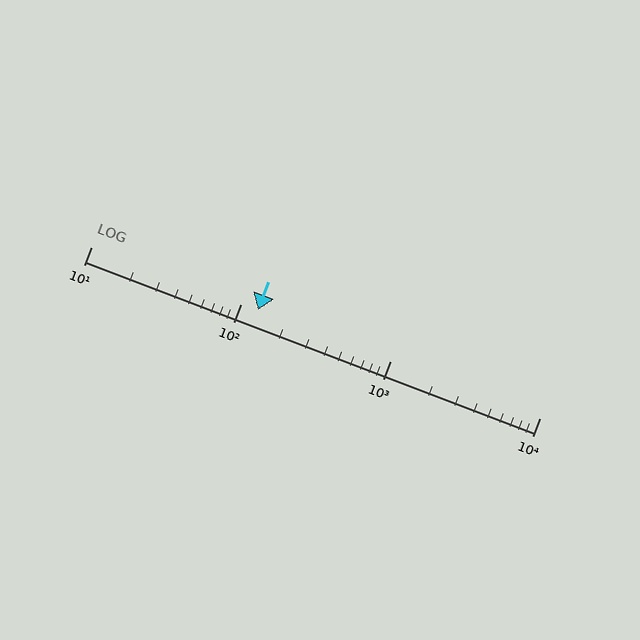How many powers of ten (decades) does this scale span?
The scale spans 3 decades, from 10 to 10000.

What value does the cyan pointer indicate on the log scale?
The pointer indicates approximately 130.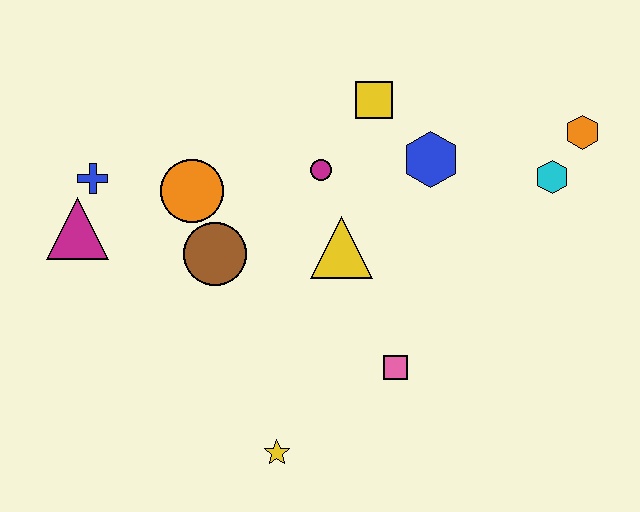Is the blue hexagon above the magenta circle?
Yes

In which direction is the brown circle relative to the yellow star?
The brown circle is above the yellow star.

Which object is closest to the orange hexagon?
The cyan hexagon is closest to the orange hexagon.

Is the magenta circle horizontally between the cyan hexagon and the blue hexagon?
No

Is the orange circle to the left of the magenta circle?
Yes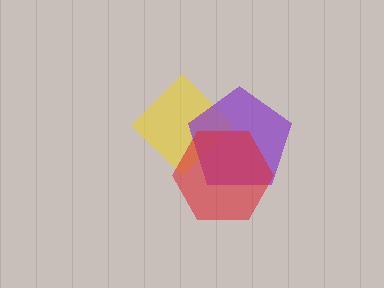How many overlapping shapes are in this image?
There are 3 overlapping shapes in the image.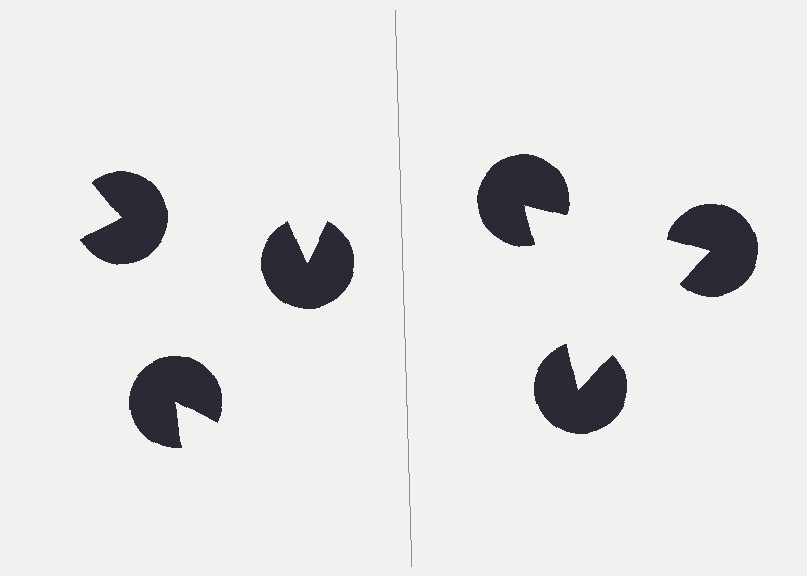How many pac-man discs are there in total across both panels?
6 — 3 on each side.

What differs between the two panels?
The pac-man discs are positioned identically on both sides; only the wedge orientations differ. On the right they align to a triangle; on the left they are misaligned.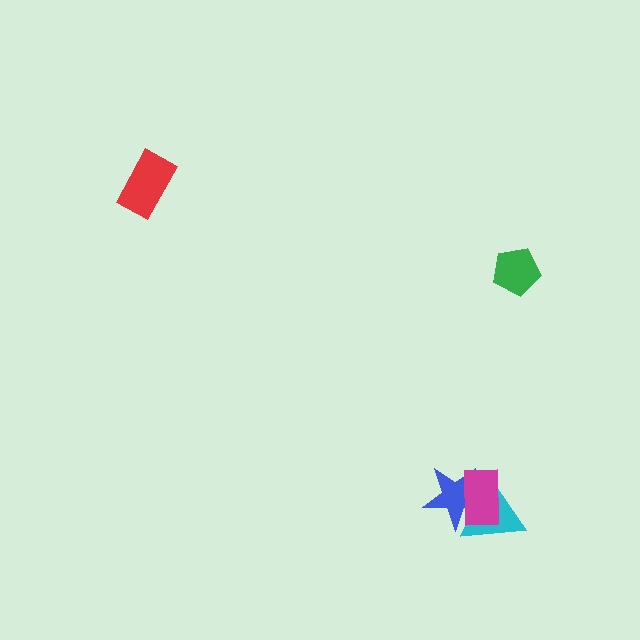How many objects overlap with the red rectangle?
0 objects overlap with the red rectangle.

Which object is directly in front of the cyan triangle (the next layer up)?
The blue star is directly in front of the cyan triangle.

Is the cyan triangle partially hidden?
Yes, it is partially covered by another shape.